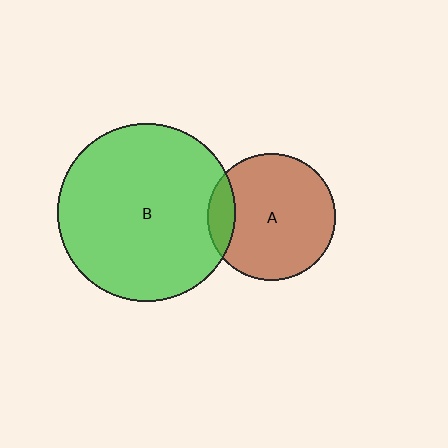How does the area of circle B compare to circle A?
Approximately 2.0 times.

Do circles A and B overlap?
Yes.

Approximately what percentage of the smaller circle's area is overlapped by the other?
Approximately 15%.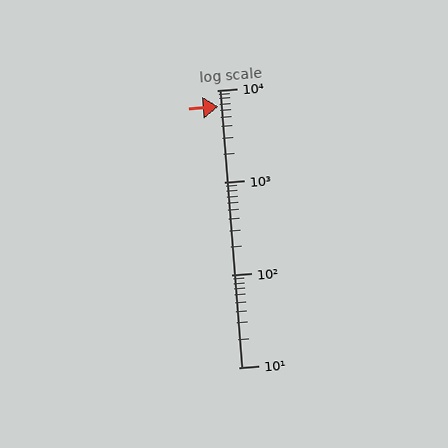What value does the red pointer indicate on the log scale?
The pointer indicates approximately 6600.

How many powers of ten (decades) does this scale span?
The scale spans 3 decades, from 10 to 10000.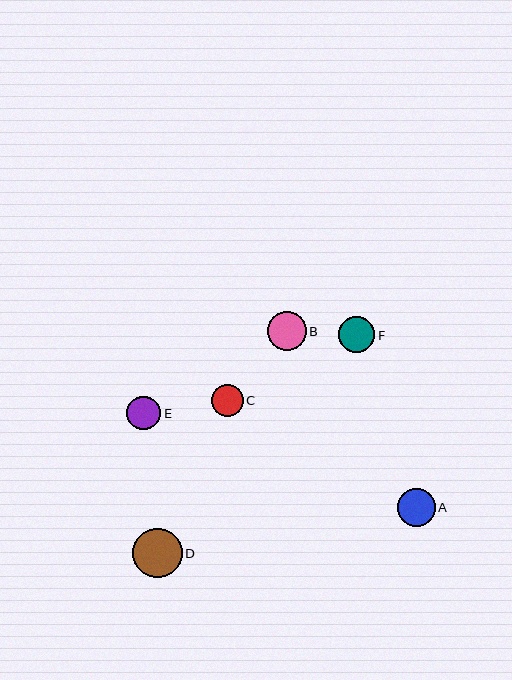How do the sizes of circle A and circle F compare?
Circle A and circle F are approximately the same size.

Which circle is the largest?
Circle D is the largest with a size of approximately 50 pixels.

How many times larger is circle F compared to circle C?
Circle F is approximately 1.1 times the size of circle C.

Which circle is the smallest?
Circle C is the smallest with a size of approximately 32 pixels.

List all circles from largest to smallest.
From largest to smallest: D, B, A, F, E, C.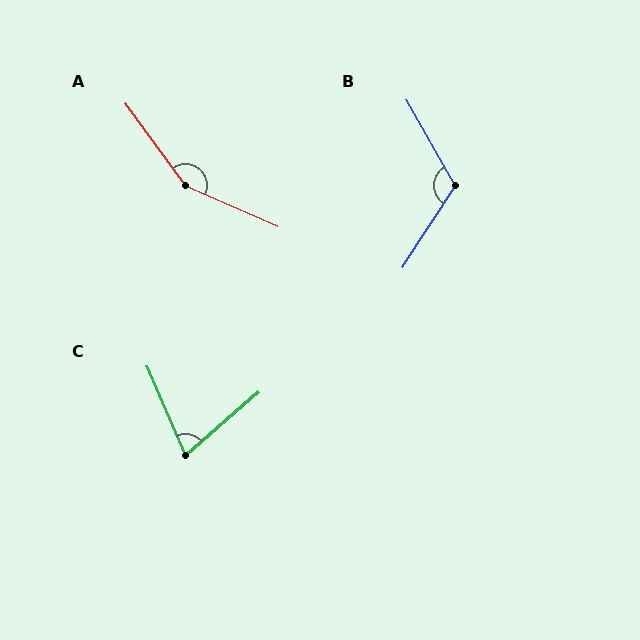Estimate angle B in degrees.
Approximately 118 degrees.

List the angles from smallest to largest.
C (73°), B (118°), A (150°).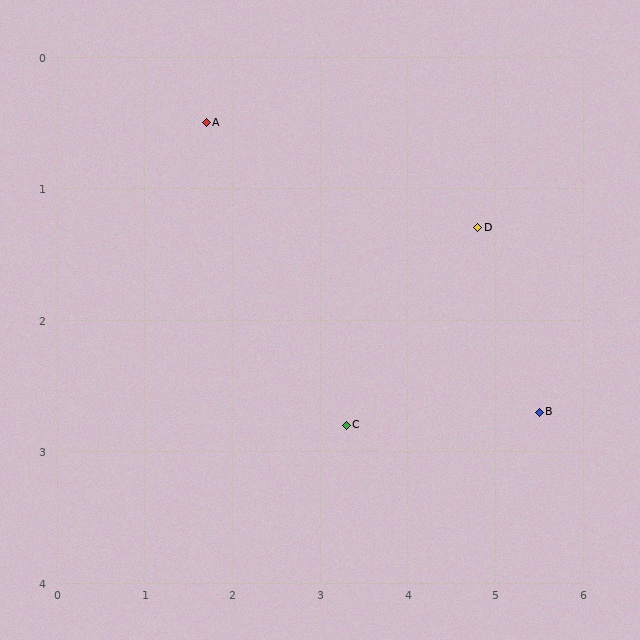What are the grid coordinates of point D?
Point D is at approximately (4.8, 1.3).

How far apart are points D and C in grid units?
Points D and C are about 2.1 grid units apart.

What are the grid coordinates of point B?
Point B is at approximately (5.5, 2.7).